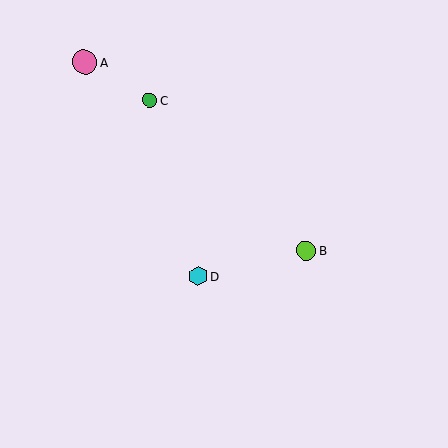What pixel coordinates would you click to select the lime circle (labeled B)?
Click at (306, 251) to select the lime circle B.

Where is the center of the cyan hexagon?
The center of the cyan hexagon is at (198, 276).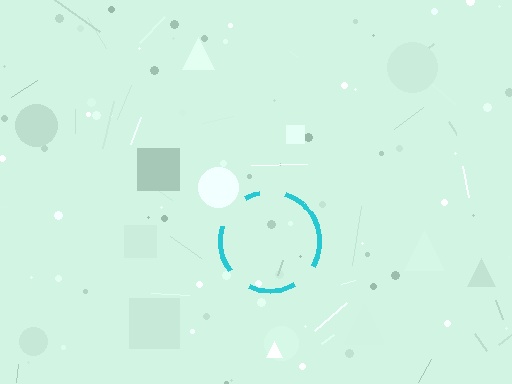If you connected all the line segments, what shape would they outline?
They would outline a circle.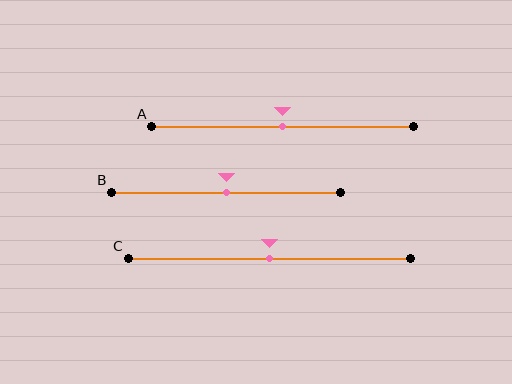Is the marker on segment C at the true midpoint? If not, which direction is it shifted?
Yes, the marker on segment C is at the true midpoint.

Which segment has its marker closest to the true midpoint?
Segment A has its marker closest to the true midpoint.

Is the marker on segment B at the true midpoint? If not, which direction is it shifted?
Yes, the marker on segment B is at the true midpoint.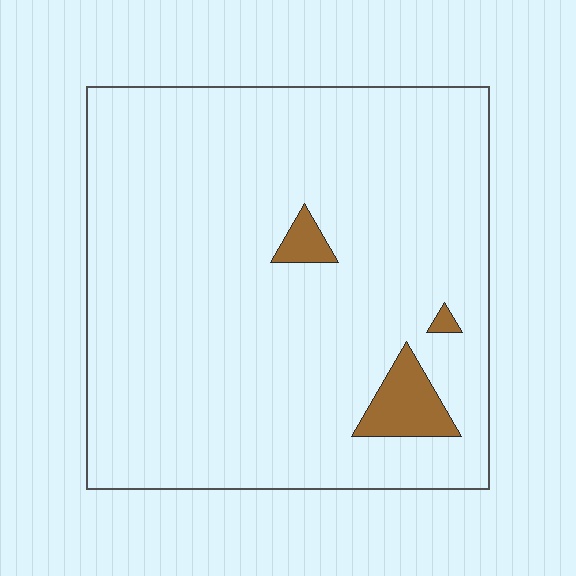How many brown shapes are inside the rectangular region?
3.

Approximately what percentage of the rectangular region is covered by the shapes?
Approximately 5%.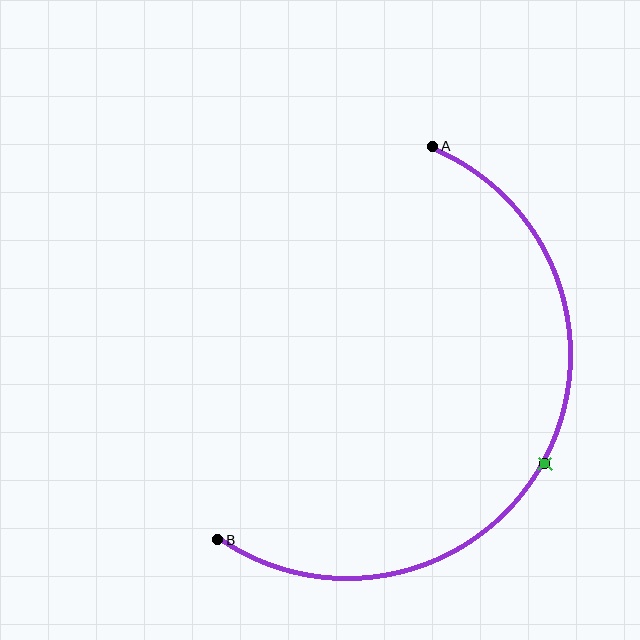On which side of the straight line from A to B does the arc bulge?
The arc bulges to the right of the straight line connecting A and B.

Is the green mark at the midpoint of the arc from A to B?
Yes. The green mark lies on the arc at equal arc-length from both A and B — it is the arc midpoint.